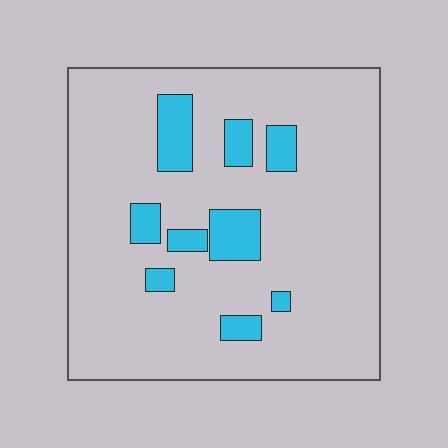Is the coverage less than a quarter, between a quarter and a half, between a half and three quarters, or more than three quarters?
Less than a quarter.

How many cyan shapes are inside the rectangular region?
9.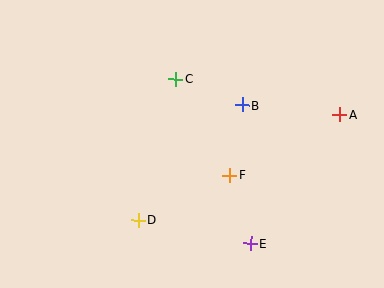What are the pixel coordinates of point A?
Point A is at (340, 115).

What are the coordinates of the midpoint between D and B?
The midpoint between D and B is at (190, 162).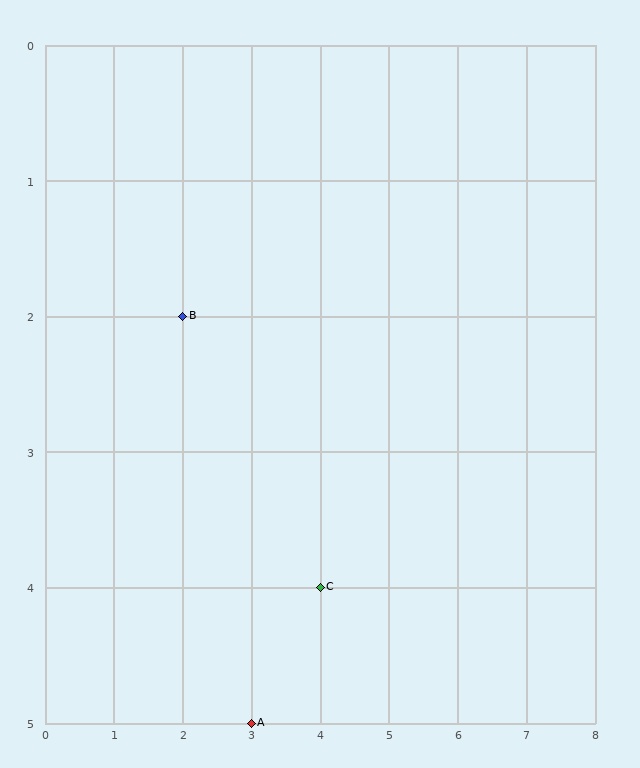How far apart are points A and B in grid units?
Points A and B are 1 column and 3 rows apart (about 3.2 grid units diagonally).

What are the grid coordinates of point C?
Point C is at grid coordinates (4, 4).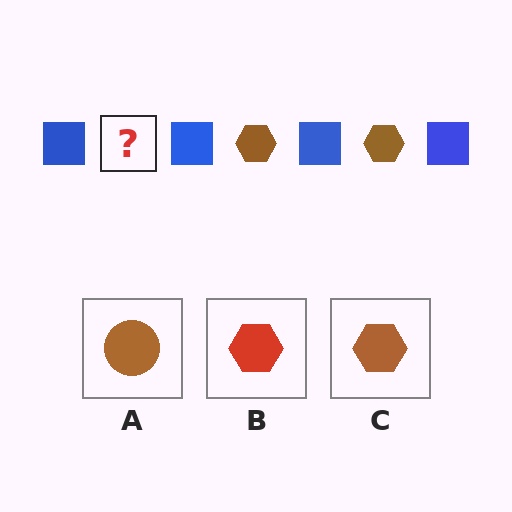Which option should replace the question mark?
Option C.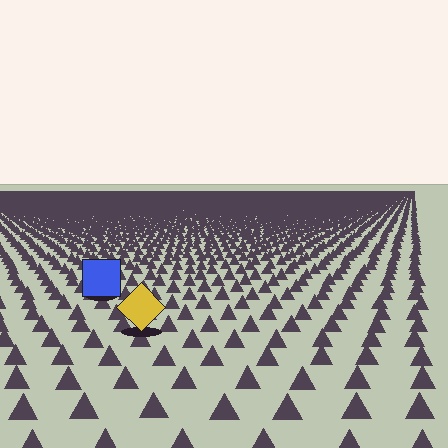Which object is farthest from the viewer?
The blue square is farthest from the viewer. It appears smaller and the ground texture around it is denser.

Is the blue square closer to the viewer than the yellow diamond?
No. The yellow diamond is closer — you can tell from the texture gradient: the ground texture is coarser near it.